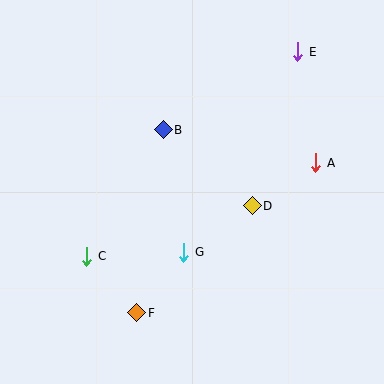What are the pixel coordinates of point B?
Point B is at (163, 130).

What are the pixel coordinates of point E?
Point E is at (298, 52).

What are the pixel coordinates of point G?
Point G is at (184, 252).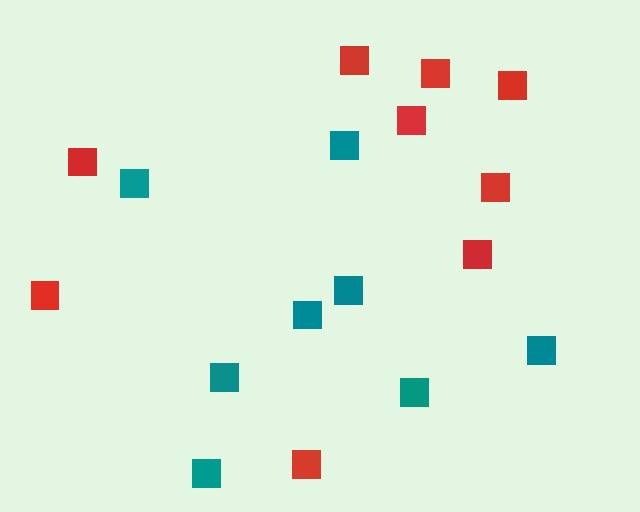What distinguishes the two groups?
There are 2 groups: one group of teal squares (8) and one group of red squares (9).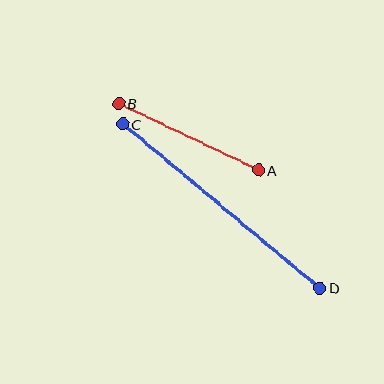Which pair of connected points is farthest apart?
Points C and D are farthest apart.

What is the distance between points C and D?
The distance is approximately 256 pixels.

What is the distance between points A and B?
The distance is approximately 155 pixels.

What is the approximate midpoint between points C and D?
The midpoint is at approximately (221, 206) pixels.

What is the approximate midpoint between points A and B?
The midpoint is at approximately (189, 137) pixels.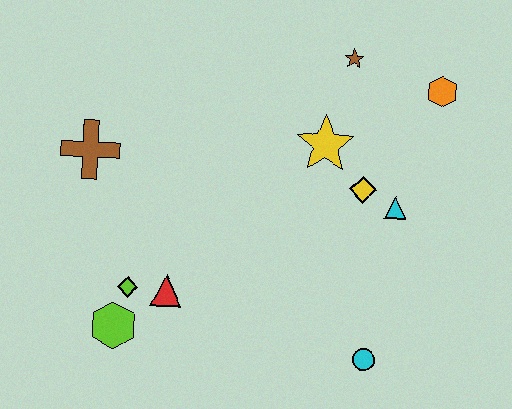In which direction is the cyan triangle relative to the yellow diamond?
The cyan triangle is to the right of the yellow diamond.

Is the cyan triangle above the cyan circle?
Yes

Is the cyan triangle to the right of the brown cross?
Yes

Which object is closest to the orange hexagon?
The brown star is closest to the orange hexagon.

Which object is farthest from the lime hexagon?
The orange hexagon is farthest from the lime hexagon.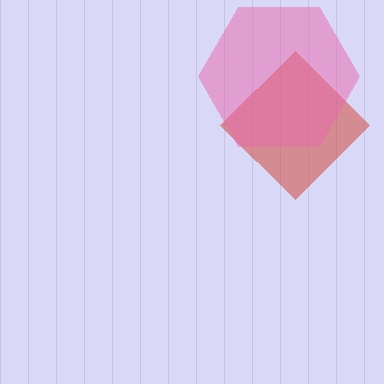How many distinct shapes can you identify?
There are 2 distinct shapes: a red diamond, a pink hexagon.